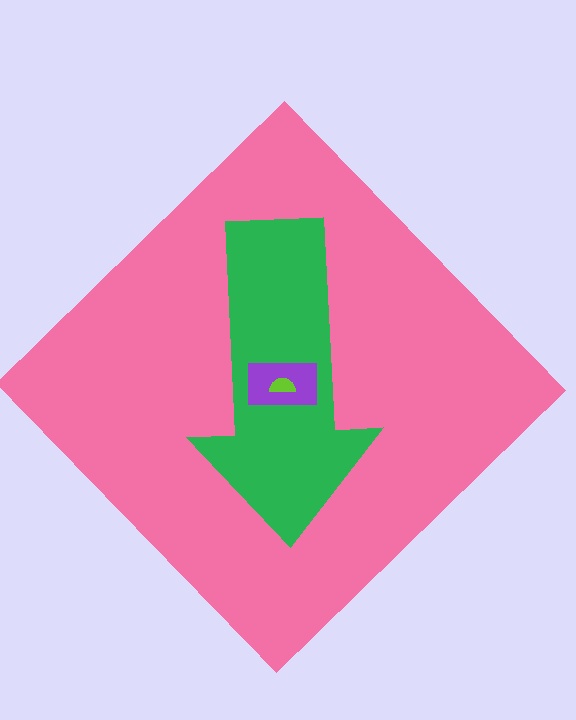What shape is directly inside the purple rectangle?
The lime semicircle.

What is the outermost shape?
The pink diamond.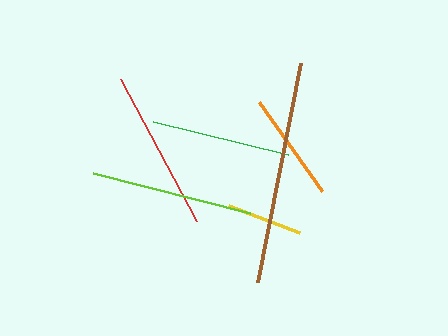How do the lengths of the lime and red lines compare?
The lime and red lines are approximately the same length.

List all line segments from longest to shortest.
From longest to shortest: brown, lime, red, green, orange, yellow.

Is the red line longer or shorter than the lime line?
The lime line is longer than the red line.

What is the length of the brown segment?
The brown segment is approximately 224 pixels long.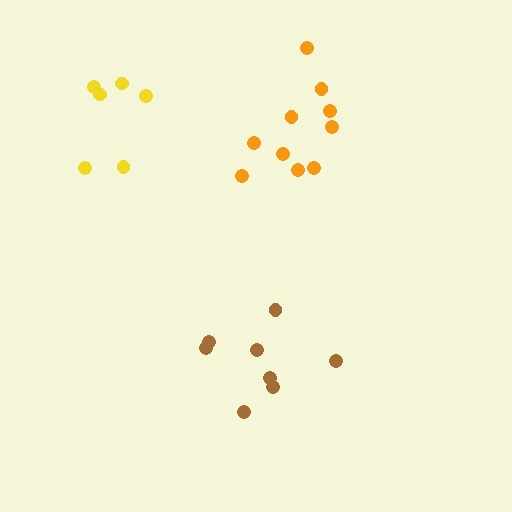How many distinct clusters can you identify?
There are 3 distinct clusters.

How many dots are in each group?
Group 1: 8 dots, Group 2: 6 dots, Group 3: 10 dots (24 total).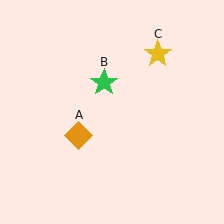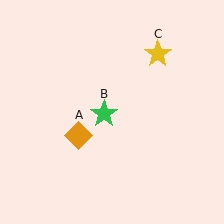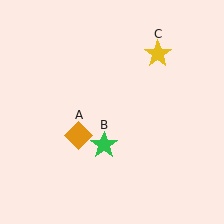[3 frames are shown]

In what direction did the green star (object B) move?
The green star (object B) moved down.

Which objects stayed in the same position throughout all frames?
Orange diamond (object A) and yellow star (object C) remained stationary.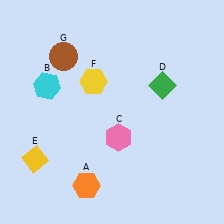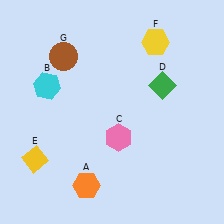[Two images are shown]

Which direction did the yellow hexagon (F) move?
The yellow hexagon (F) moved right.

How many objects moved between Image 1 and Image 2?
1 object moved between the two images.